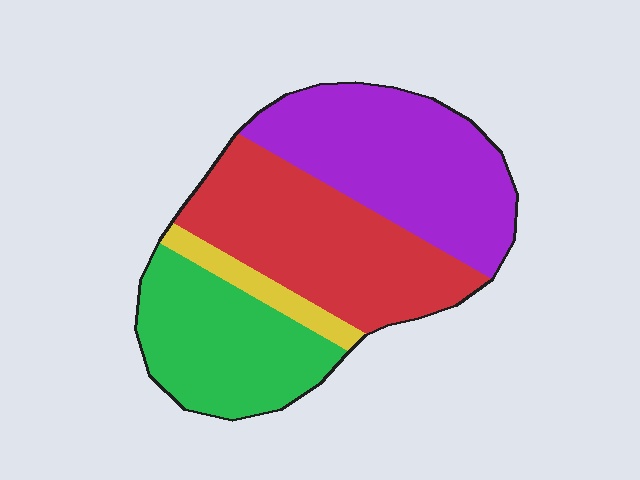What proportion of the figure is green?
Green covers roughly 25% of the figure.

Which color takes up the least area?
Yellow, at roughly 5%.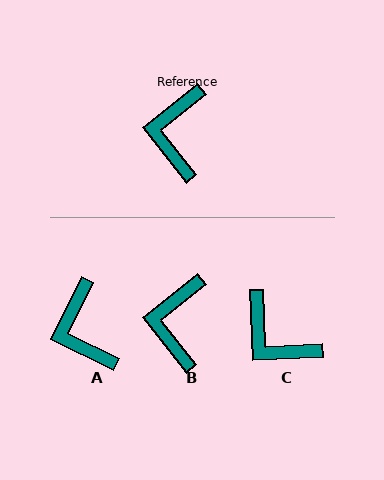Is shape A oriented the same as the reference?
No, it is off by about 26 degrees.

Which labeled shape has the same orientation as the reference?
B.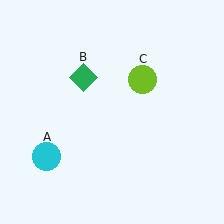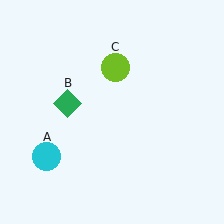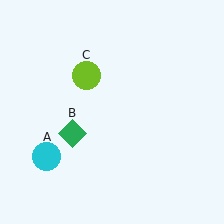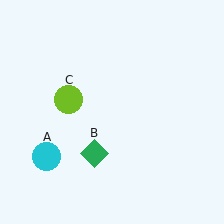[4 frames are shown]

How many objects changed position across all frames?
2 objects changed position: green diamond (object B), lime circle (object C).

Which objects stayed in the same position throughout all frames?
Cyan circle (object A) remained stationary.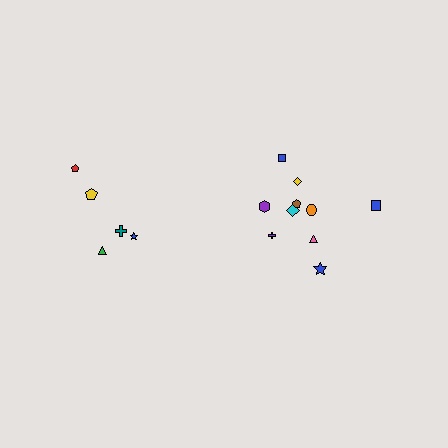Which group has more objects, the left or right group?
The right group.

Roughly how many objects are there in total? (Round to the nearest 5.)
Roughly 15 objects in total.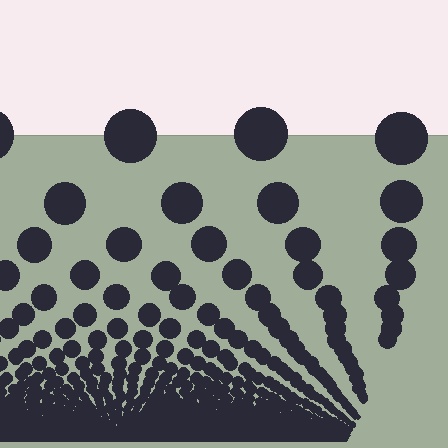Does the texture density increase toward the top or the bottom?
Density increases toward the bottom.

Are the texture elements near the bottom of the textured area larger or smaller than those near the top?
Smaller. The gradient is inverted — elements near the bottom are smaller and denser.